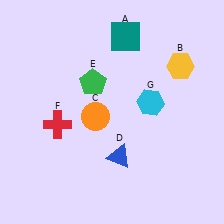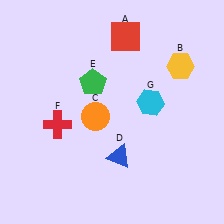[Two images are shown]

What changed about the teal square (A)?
In Image 1, A is teal. In Image 2, it changed to red.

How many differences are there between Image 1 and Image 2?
There is 1 difference between the two images.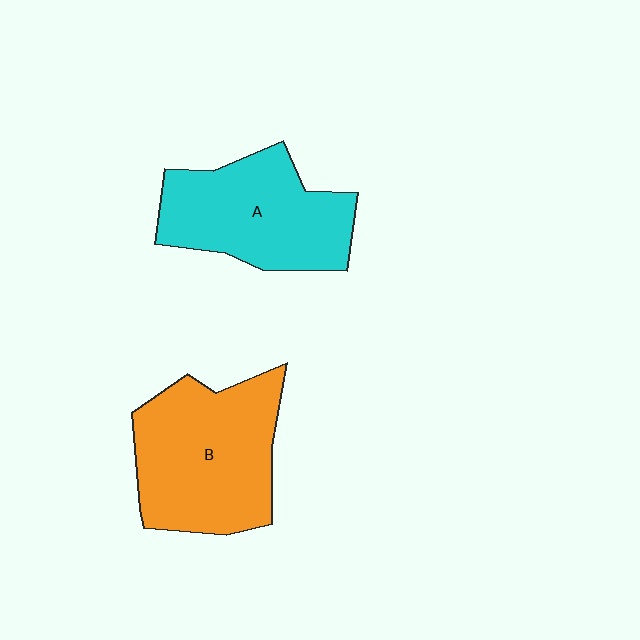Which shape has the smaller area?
Shape A (cyan).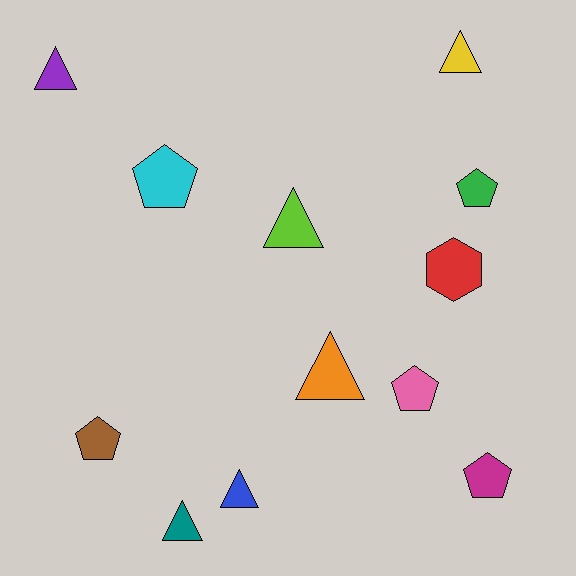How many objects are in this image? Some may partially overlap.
There are 12 objects.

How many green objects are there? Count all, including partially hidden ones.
There is 1 green object.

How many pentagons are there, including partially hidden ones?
There are 5 pentagons.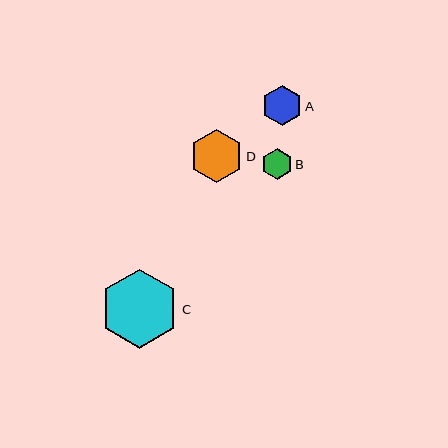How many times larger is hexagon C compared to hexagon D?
Hexagon C is approximately 1.5 times the size of hexagon D.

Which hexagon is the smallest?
Hexagon B is the smallest with a size of approximately 31 pixels.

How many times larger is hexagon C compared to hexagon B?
Hexagon C is approximately 2.6 times the size of hexagon B.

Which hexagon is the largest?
Hexagon C is the largest with a size of approximately 79 pixels.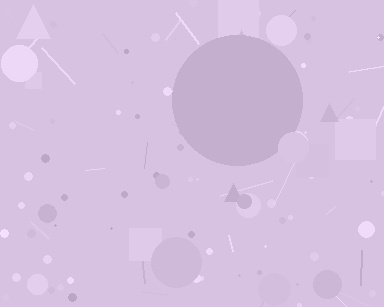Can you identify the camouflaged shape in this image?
The camouflaged shape is a circle.